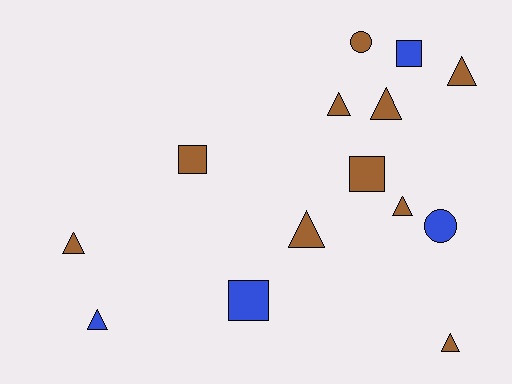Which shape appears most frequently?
Triangle, with 8 objects.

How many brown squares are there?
There are 2 brown squares.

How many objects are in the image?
There are 14 objects.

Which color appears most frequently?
Brown, with 10 objects.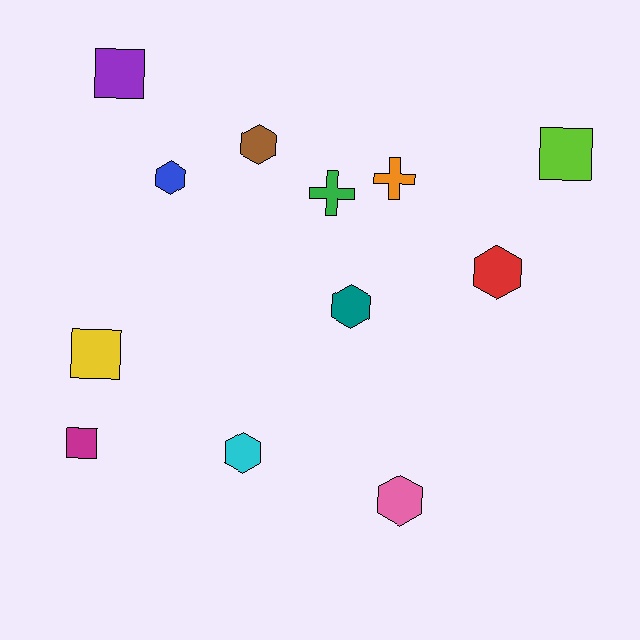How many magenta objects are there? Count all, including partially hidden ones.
There is 1 magenta object.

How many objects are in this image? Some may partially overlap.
There are 12 objects.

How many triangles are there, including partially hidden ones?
There are no triangles.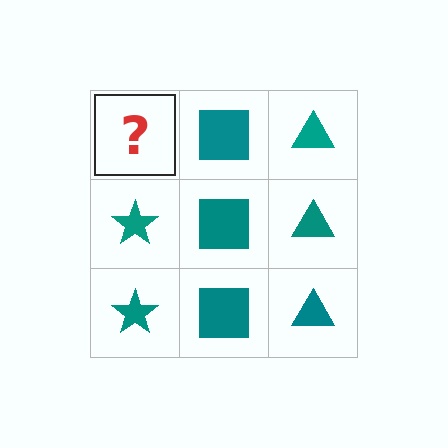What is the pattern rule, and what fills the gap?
The rule is that each column has a consistent shape. The gap should be filled with a teal star.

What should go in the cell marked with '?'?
The missing cell should contain a teal star.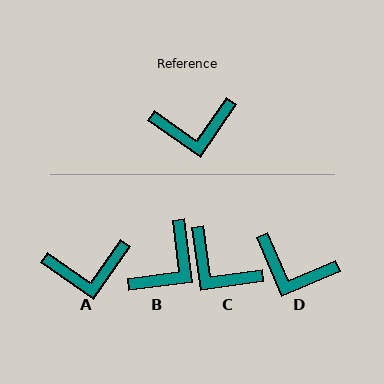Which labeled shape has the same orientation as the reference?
A.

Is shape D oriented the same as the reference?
No, it is off by about 32 degrees.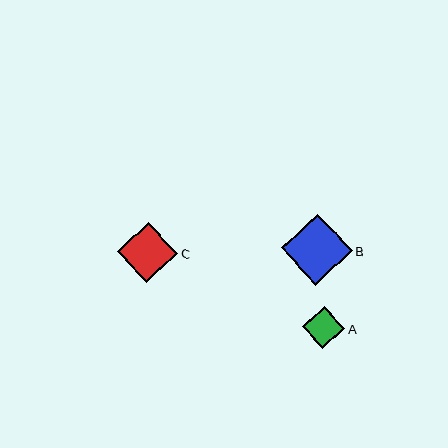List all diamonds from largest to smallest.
From largest to smallest: B, C, A.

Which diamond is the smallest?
Diamond A is the smallest with a size of approximately 42 pixels.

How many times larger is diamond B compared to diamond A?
Diamond B is approximately 1.7 times the size of diamond A.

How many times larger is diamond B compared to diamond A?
Diamond B is approximately 1.7 times the size of diamond A.